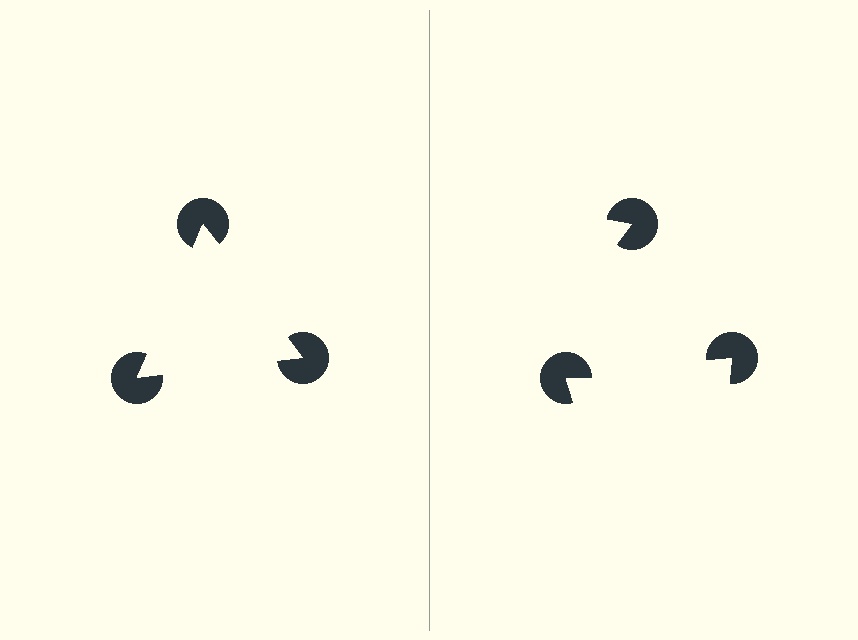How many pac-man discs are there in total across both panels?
6 — 3 on each side.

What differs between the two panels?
The pac-man discs are positioned identically on both sides; only the wedge orientations differ. On the left they align to a triangle; on the right they are misaligned.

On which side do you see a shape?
An illusory triangle appears on the left side. On the right side the wedge cuts are rotated, so no coherent shape forms.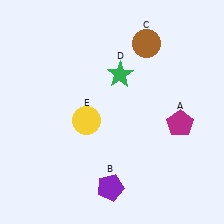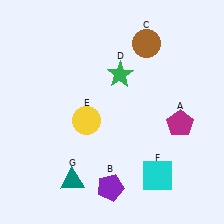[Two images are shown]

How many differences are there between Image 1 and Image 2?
There are 2 differences between the two images.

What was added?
A cyan square (F), a teal triangle (G) were added in Image 2.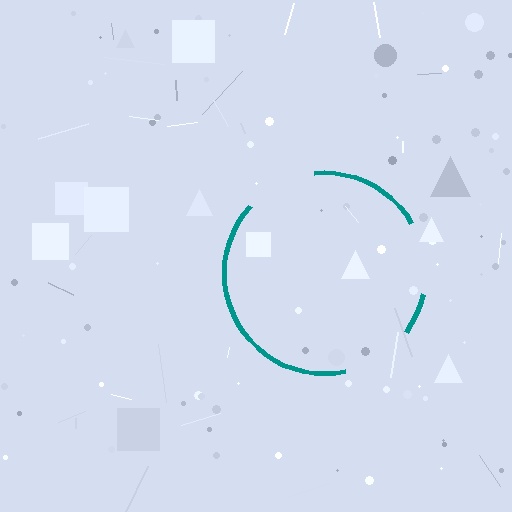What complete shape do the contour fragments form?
The contour fragments form a circle.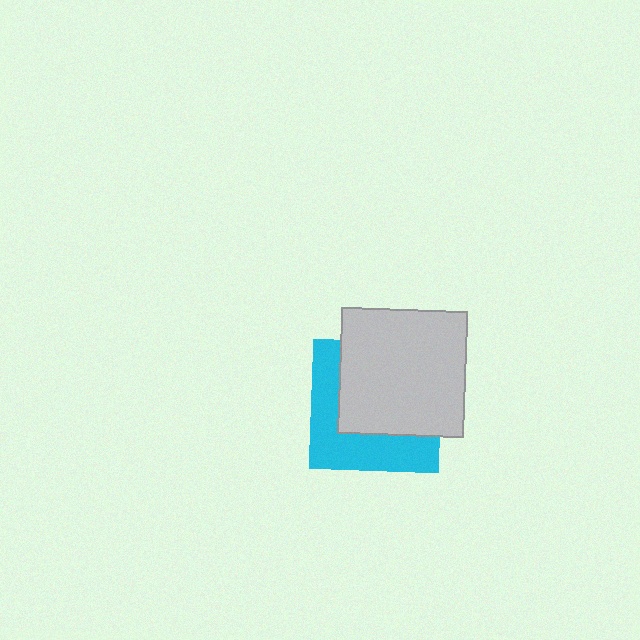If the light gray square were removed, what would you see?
You would see the complete cyan square.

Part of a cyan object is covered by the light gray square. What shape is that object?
It is a square.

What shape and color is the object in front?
The object in front is a light gray square.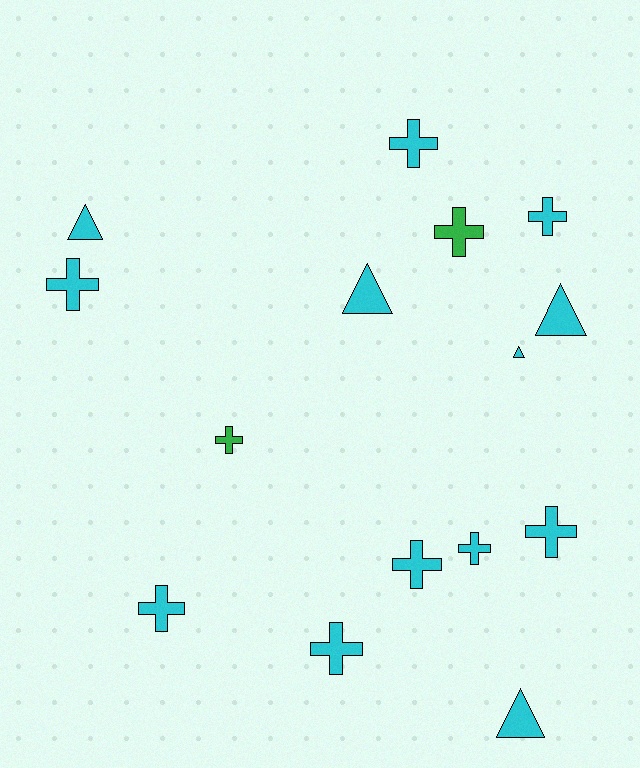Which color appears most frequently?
Cyan, with 13 objects.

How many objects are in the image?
There are 15 objects.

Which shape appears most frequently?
Cross, with 10 objects.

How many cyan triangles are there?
There are 5 cyan triangles.